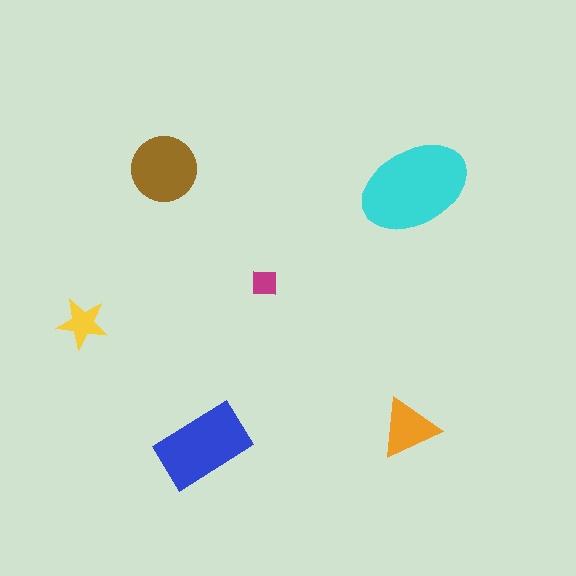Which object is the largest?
The cyan ellipse.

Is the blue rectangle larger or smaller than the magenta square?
Larger.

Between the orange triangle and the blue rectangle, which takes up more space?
The blue rectangle.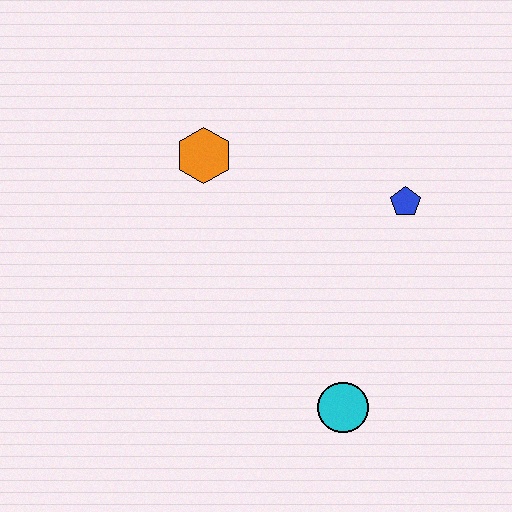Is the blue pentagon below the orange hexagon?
Yes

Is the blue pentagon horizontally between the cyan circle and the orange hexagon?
No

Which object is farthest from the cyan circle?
The orange hexagon is farthest from the cyan circle.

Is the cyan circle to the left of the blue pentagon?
Yes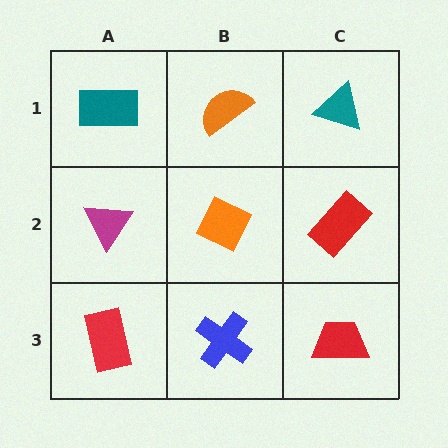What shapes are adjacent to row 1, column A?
A magenta triangle (row 2, column A), an orange semicircle (row 1, column B).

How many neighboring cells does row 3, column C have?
2.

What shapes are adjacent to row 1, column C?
A red rectangle (row 2, column C), an orange semicircle (row 1, column B).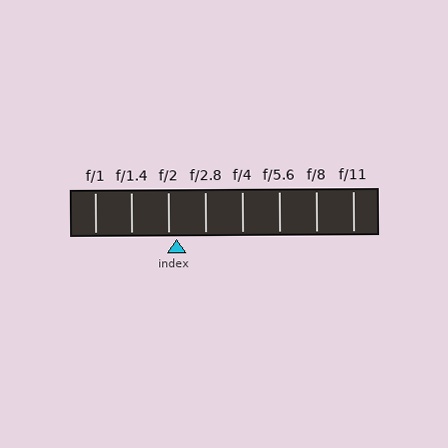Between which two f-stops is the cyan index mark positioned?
The index mark is between f/2 and f/2.8.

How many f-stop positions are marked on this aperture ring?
There are 8 f-stop positions marked.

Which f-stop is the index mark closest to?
The index mark is closest to f/2.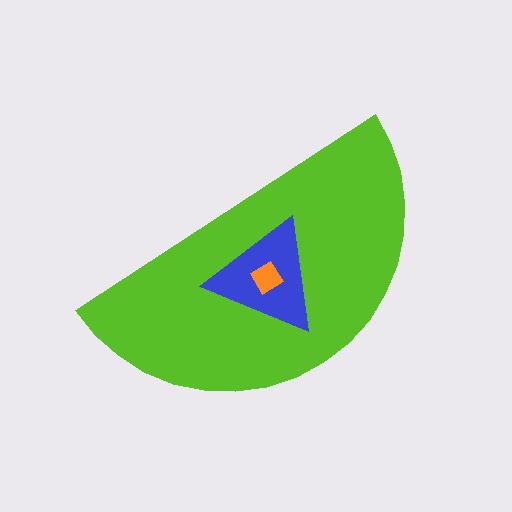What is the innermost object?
The orange diamond.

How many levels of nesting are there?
3.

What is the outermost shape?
The lime semicircle.